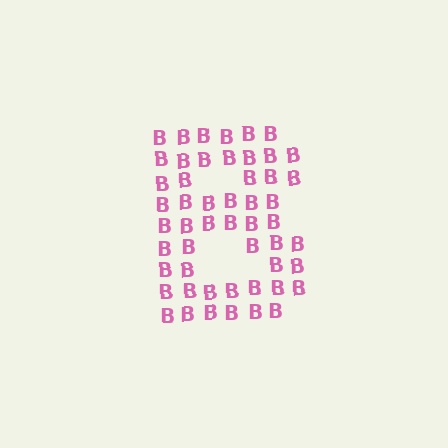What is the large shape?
The large shape is the letter B.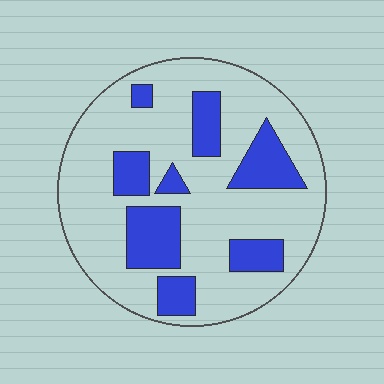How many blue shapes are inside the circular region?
8.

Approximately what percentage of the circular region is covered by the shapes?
Approximately 25%.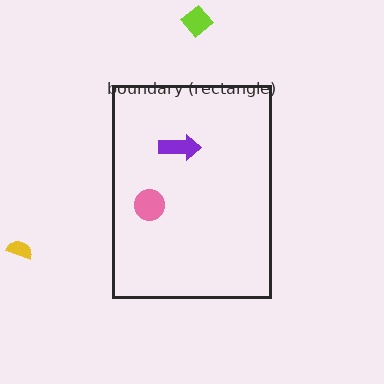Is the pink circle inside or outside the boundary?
Inside.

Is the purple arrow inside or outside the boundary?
Inside.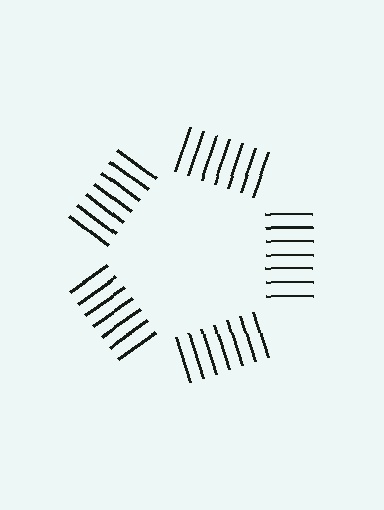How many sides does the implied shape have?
5 sides — the line-ends trace a pentagon.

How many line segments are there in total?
35 — 7 along each of the 5 edges.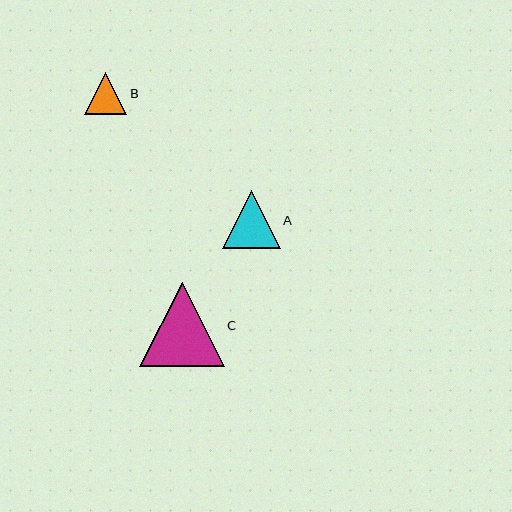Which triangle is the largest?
Triangle C is the largest with a size of approximately 84 pixels.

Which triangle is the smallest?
Triangle B is the smallest with a size of approximately 43 pixels.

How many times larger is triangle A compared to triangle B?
Triangle A is approximately 1.4 times the size of triangle B.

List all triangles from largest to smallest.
From largest to smallest: C, A, B.